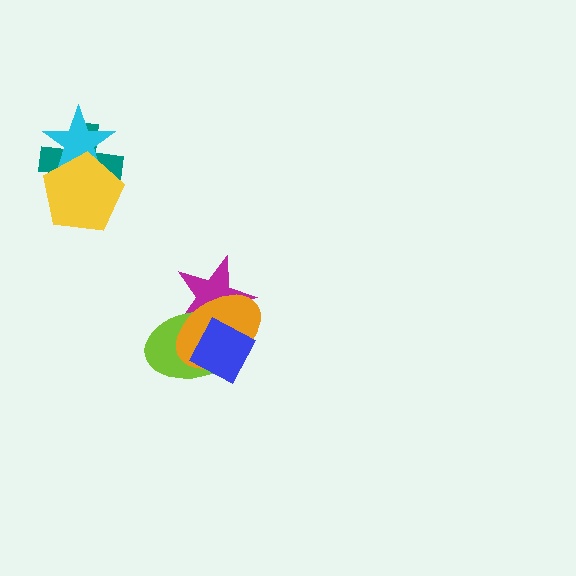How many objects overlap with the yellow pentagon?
2 objects overlap with the yellow pentagon.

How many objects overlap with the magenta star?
3 objects overlap with the magenta star.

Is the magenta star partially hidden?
Yes, it is partially covered by another shape.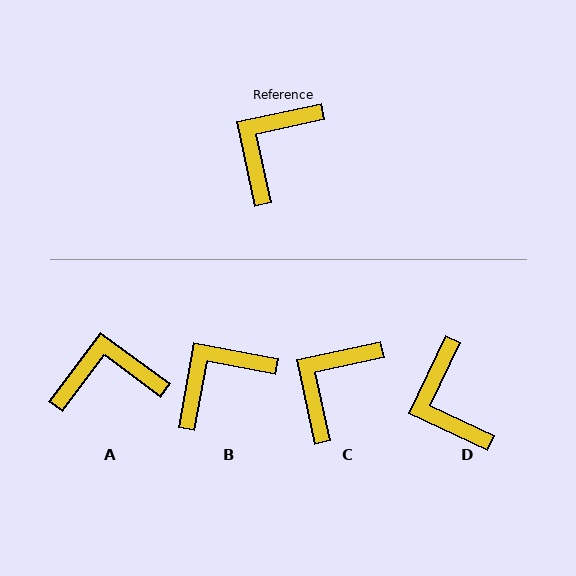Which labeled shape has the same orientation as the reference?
C.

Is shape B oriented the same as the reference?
No, it is off by about 23 degrees.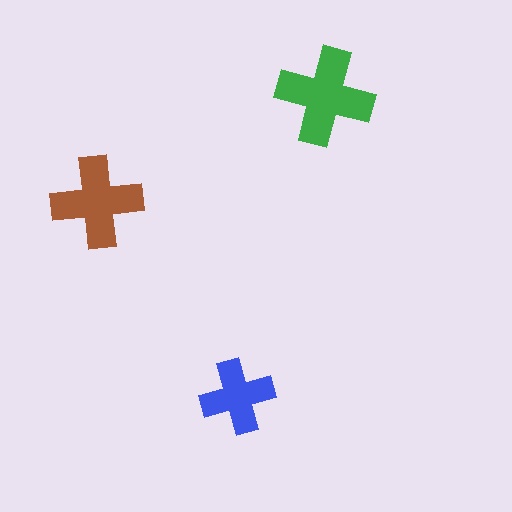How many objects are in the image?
There are 3 objects in the image.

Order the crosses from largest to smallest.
the green one, the brown one, the blue one.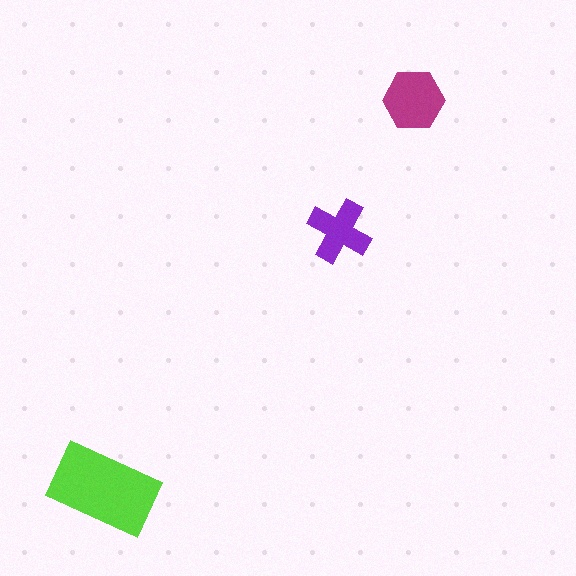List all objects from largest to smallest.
The lime rectangle, the magenta hexagon, the purple cross.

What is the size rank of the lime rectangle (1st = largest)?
1st.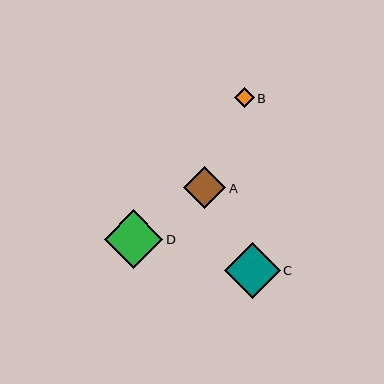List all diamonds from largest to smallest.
From largest to smallest: D, C, A, B.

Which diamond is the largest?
Diamond D is the largest with a size of approximately 59 pixels.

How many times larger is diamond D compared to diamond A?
Diamond D is approximately 1.4 times the size of diamond A.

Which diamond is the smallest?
Diamond B is the smallest with a size of approximately 20 pixels.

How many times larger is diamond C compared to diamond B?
Diamond C is approximately 2.8 times the size of diamond B.